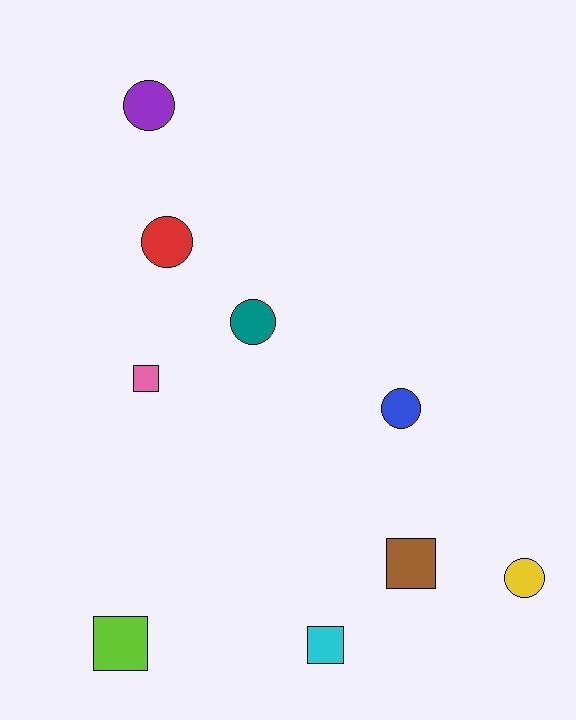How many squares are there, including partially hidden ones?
There are 4 squares.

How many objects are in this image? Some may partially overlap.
There are 9 objects.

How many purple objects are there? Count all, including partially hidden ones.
There is 1 purple object.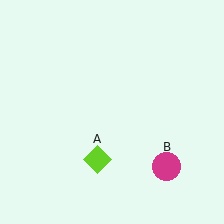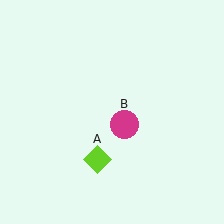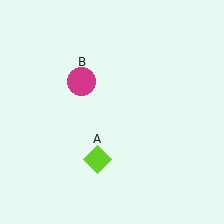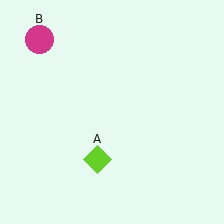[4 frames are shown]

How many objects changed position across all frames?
1 object changed position: magenta circle (object B).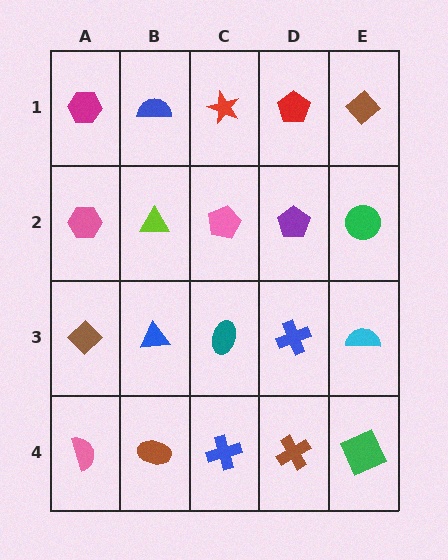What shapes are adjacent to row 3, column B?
A lime triangle (row 2, column B), a brown ellipse (row 4, column B), a brown diamond (row 3, column A), a teal ellipse (row 3, column C).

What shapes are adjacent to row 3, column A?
A pink hexagon (row 2, column A), a pink semicircle (row 4, column A), a blue triangle (row 3, column B).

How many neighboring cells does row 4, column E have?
2.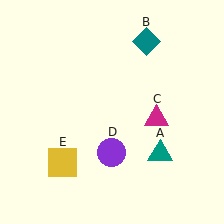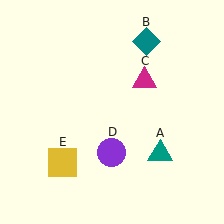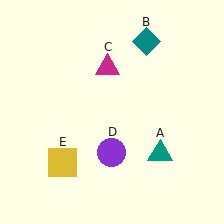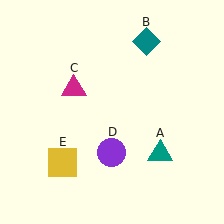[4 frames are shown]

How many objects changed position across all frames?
1 object changed position: magenta triangle (object C).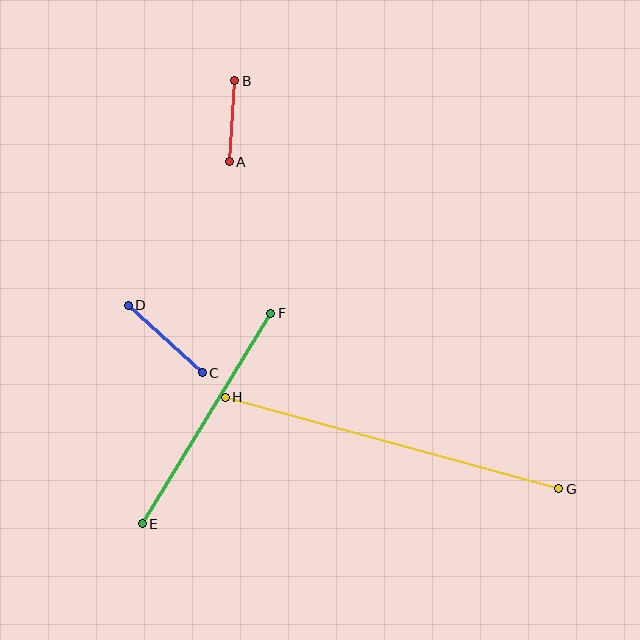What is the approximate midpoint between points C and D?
The midpoint is at approximately (165, 339) pixels.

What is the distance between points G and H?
The distance is approximately 346 pixels.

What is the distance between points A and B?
The distance is approximately 81 pixels.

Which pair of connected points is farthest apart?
Points G and H are farthest apart.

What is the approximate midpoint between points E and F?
The midpoint is at approximately (207, 419) pixels.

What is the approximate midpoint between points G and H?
The midpoint is at approximately (392, 443) pixels.